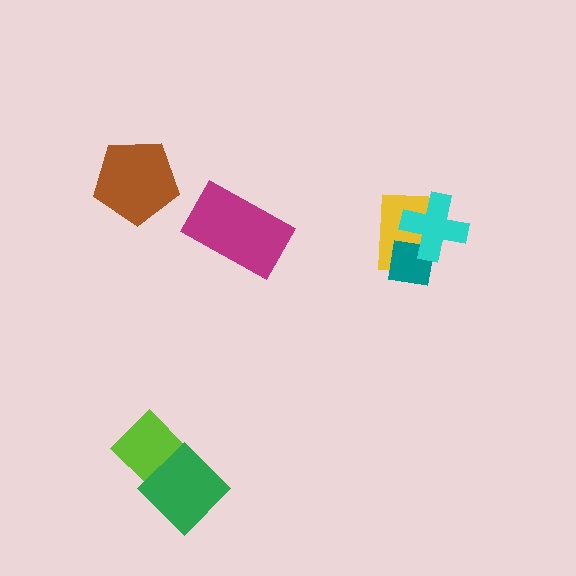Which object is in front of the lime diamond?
The green diamond is in front of the lime diamond.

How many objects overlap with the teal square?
2 objects overlap with the teal square.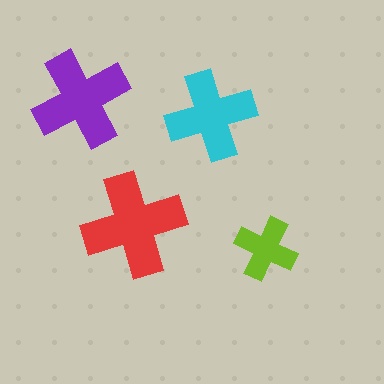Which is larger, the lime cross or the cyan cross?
The cyan one.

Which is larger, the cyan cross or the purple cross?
The purple one.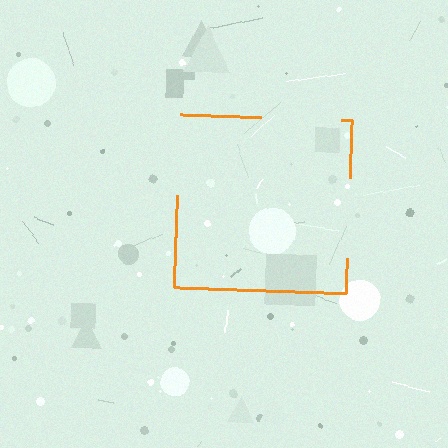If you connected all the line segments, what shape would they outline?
They would outline a square.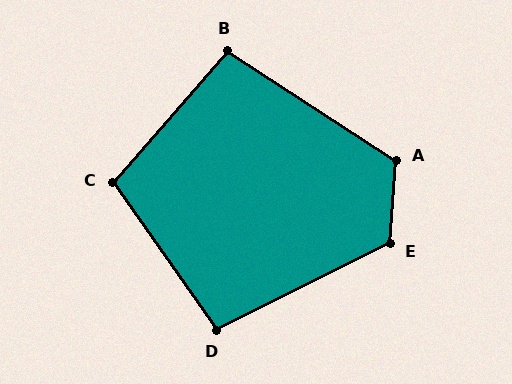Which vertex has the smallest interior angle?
B, at approximately 98 degrees.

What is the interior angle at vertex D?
Approximately 99 degrees (obtuse).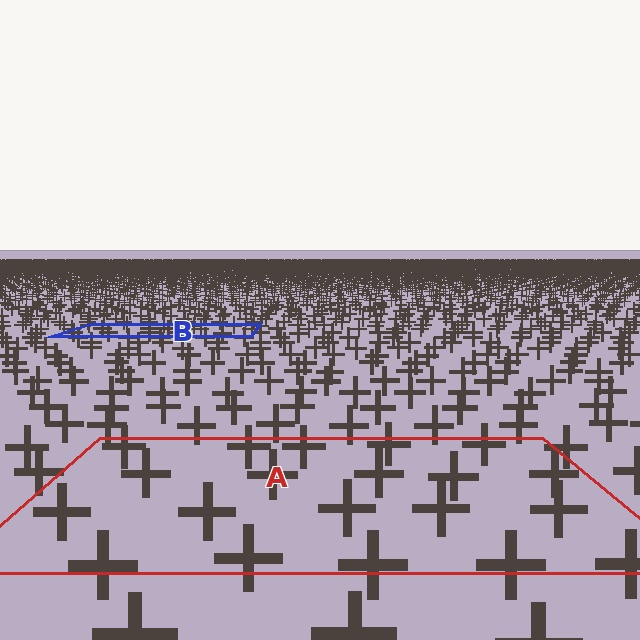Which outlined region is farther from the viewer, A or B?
Region B is farther from the viewer — the texture elements inside it appear smaller and more densely packed.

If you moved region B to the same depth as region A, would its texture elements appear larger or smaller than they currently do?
They would appear larger. At a closer depth, the same texture elements are projected at a bigger on-screen size.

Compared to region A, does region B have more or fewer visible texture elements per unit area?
Region B has more texture elements per unit area — they are packed more densely because it is farther away.